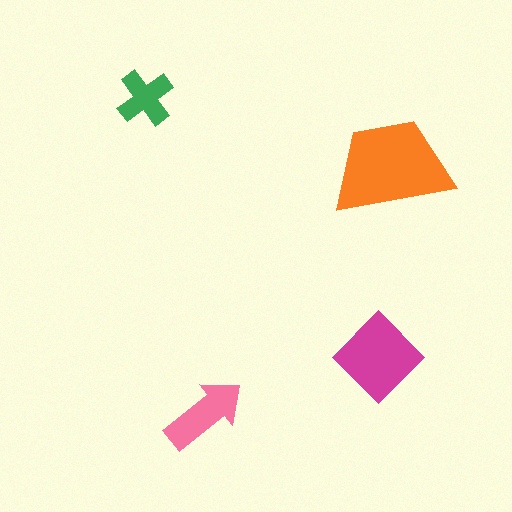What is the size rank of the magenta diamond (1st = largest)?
2nd.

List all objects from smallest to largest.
The green cross, the pink arrow, the magenta diamond, the orange trapezoid.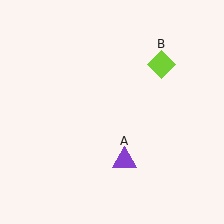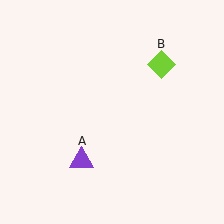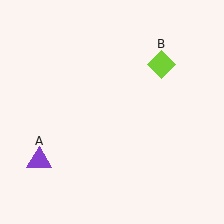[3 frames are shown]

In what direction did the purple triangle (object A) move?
The purple triangle (object A) moved left.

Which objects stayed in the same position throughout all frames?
Lime diamond (object B) remained stationary.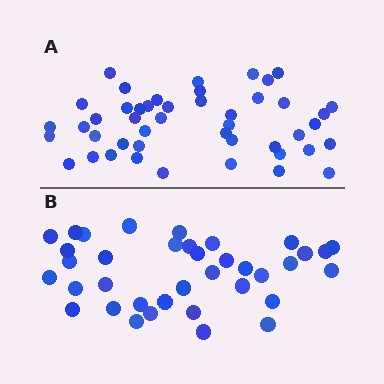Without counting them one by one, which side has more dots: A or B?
Region A (the top region) has more dots.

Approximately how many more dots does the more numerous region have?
Region A has roughly 8 or so more dots than region B.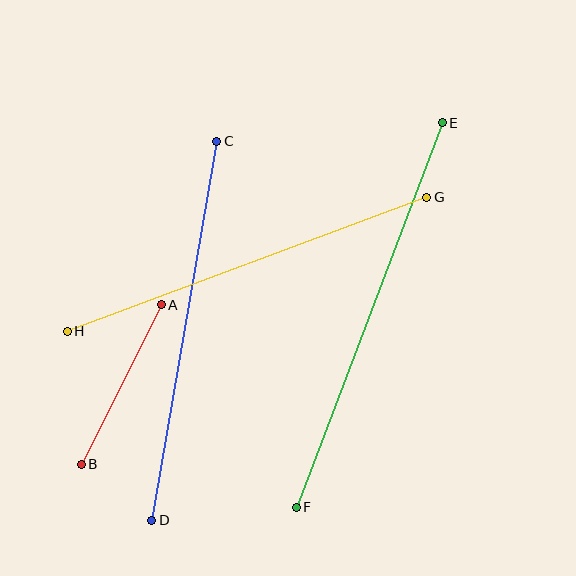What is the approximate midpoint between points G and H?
The midpoint is at approximately (247, 264) pixels.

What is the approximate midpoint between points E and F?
The midpoint is at approximately (369, 315) pixels.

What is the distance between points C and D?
The distance is approximately 385 pixels.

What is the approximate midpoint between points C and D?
The midpoint is at approximately (184, 331) pixels.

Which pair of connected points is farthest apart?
Points E and F are farthest apart.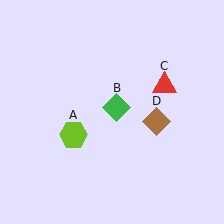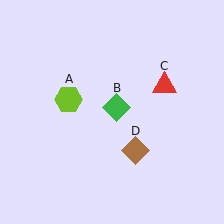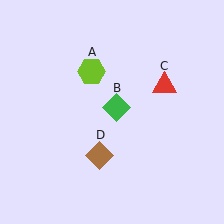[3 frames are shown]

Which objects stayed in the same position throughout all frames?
Green diamond (object B) and red triangle (object C) remained stationary.